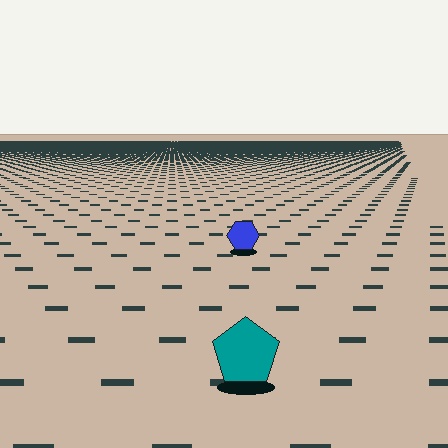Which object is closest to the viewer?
The teal pentagon is closest. The texture marks near it are larger and more spread out.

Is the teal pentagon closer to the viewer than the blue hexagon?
Yes. The teal pentagon is closer — you can tell from the texture gradient: the ground texture is coarser near it.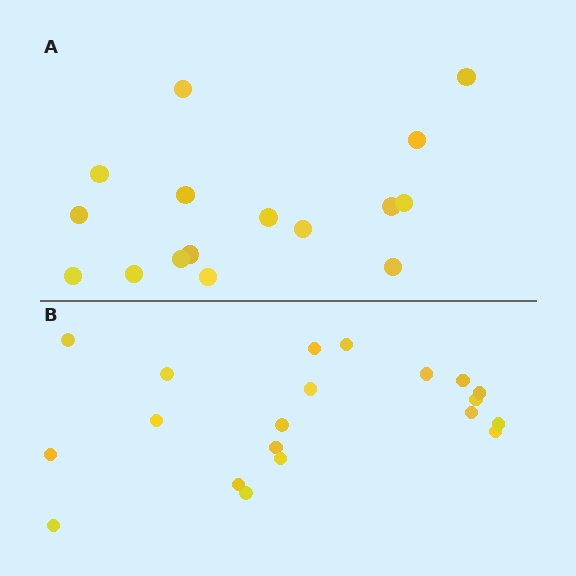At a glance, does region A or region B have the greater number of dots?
Region B (the bottom region) has more dots.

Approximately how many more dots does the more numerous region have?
Region B has about 4 more dots than region A.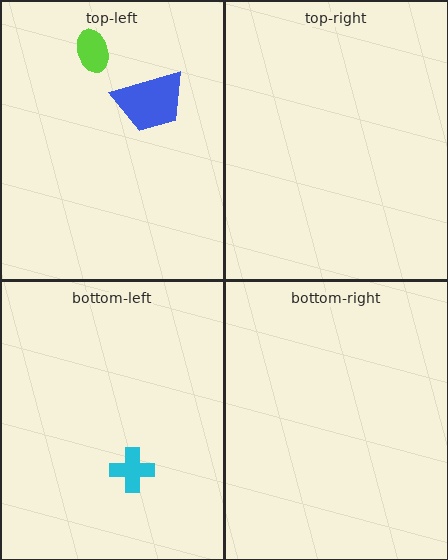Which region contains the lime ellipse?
The top-left region.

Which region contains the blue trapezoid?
The top-left region.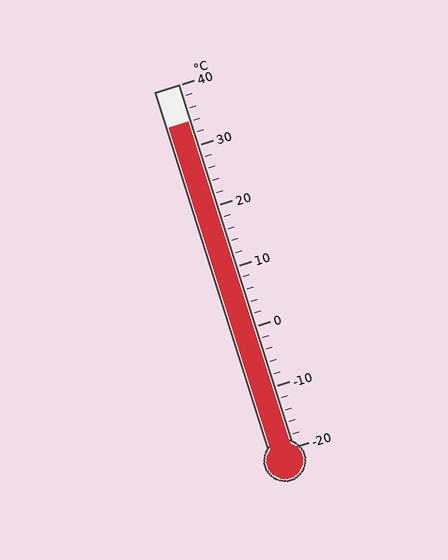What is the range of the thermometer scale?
The thermometer scale ranges from -20°C to 40°C.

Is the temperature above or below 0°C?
The temperature is above 0°C.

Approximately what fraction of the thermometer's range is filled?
The thermometer is filled to approximately 90% of its range.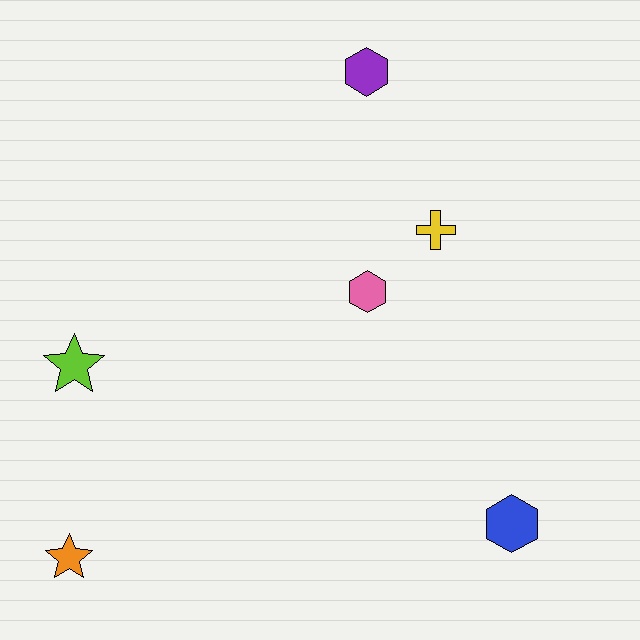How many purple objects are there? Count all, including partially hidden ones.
There is 1 purple object.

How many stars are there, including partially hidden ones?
There are 2 stars.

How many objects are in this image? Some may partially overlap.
There are 6 objects.